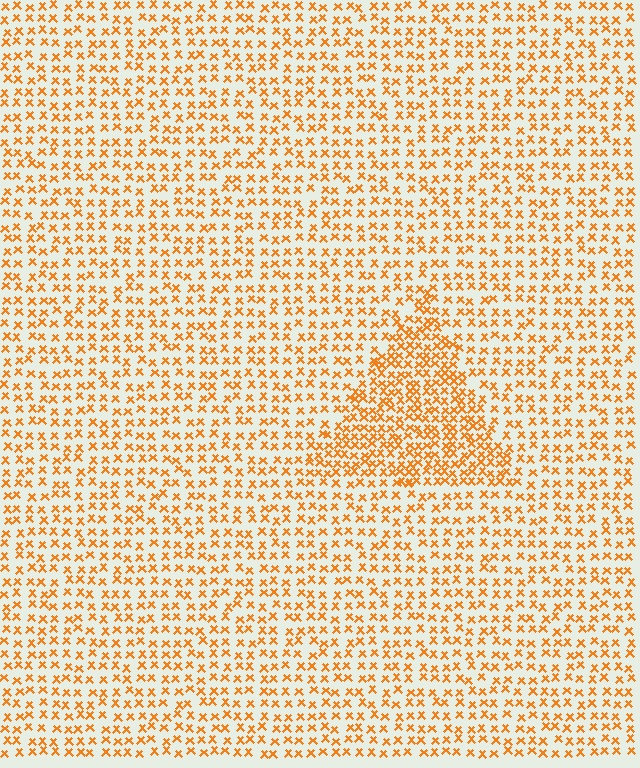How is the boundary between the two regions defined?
The boundary is defined by a change in element density (approximately 1.8x ratio). All elements are the same color, size, and shape.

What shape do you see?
I see a triangle.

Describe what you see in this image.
The image contains small orange elements arranged at two different densities. A triangle-shaped region is visible where the elements are more densely packed than the surrounding area.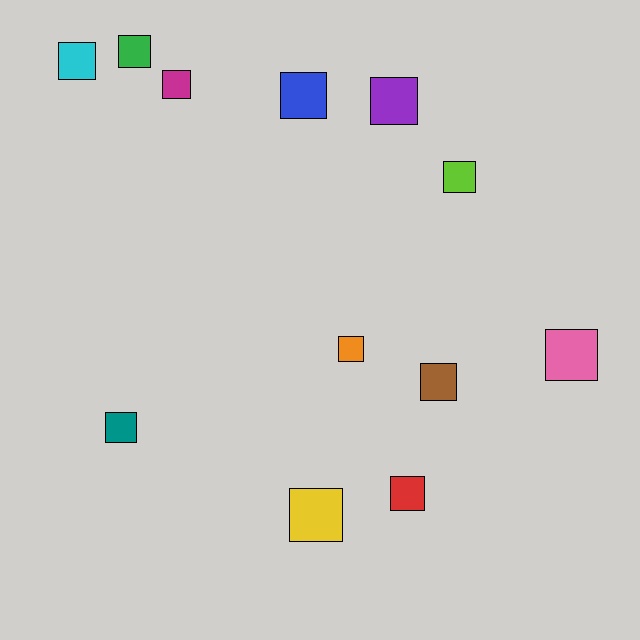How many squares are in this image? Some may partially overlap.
There are 12 squares.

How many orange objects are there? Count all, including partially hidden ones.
There is 1 orange object.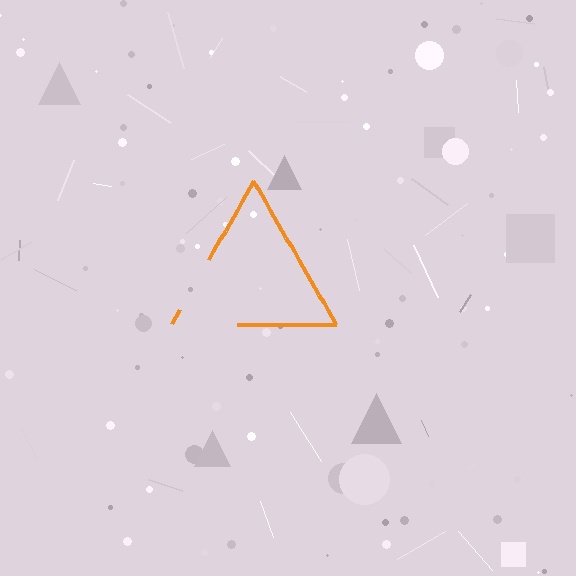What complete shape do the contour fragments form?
The contour fragments form a triangle.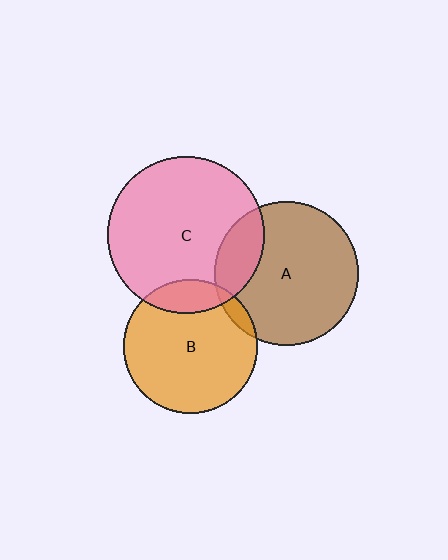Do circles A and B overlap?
Yes.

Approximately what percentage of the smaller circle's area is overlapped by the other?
Approximately 5%.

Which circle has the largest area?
Circle C (pink).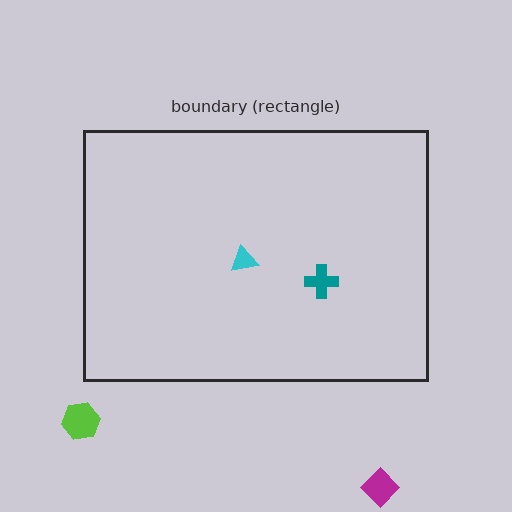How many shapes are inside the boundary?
2 inside, 2 outside.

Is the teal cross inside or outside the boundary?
Inside.